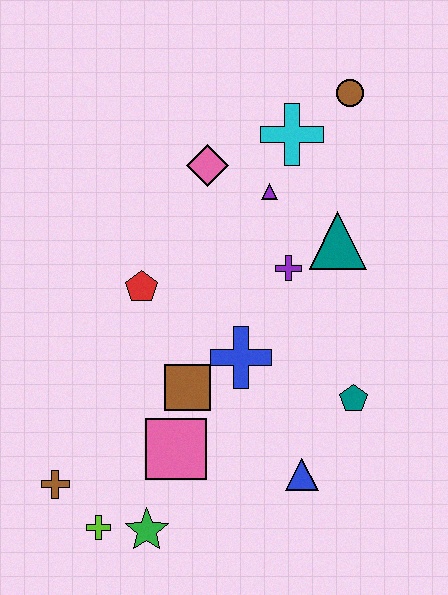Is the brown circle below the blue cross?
No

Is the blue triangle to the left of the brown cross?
No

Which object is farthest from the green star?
The brown circle is farthest from the green star.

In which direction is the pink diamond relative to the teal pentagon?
The pink diamond is above the teal pentagon.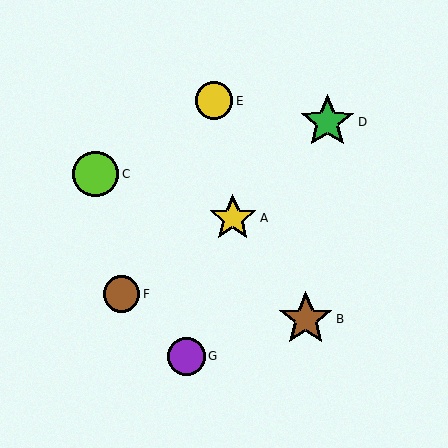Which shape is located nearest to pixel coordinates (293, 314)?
The brown star (labeled B) at (306, 319) is nearest to that location.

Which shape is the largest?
The brown star (labeled B) is the largest.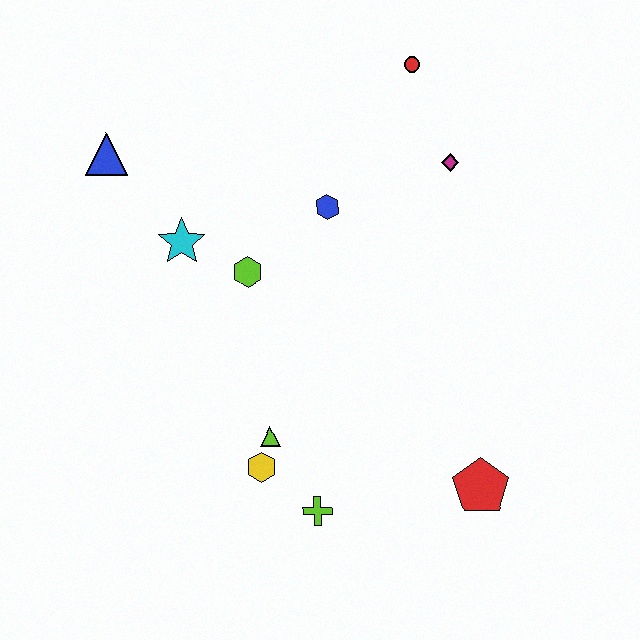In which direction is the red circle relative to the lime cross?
The red circle is above the lime cross.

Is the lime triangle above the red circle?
No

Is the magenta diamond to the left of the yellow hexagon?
No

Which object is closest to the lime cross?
The yellow hexagon is closest to the lime cross.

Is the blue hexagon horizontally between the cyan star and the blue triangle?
No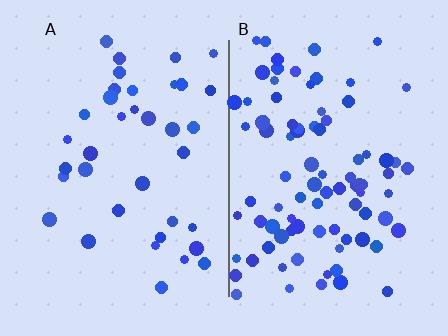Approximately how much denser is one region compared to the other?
Approximately 2.5× — region B over region A.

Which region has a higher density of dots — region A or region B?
B (the right).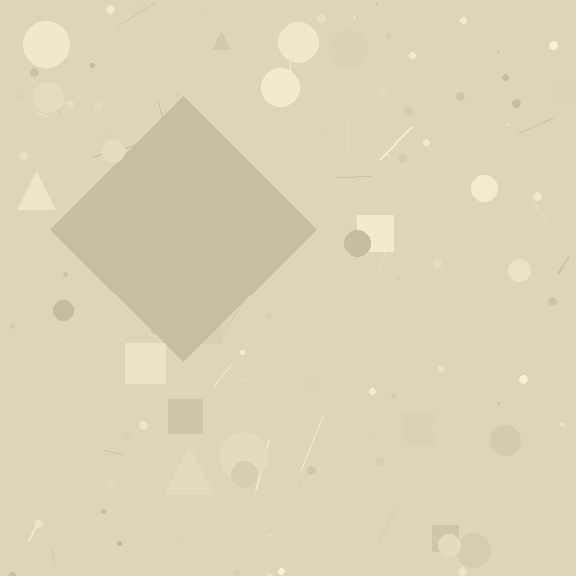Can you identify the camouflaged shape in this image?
The camouflaged shape is a diamond.